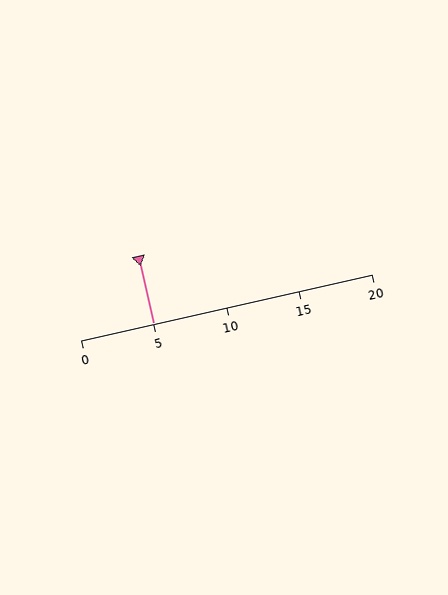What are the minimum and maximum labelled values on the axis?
The axis runs from 0 to 20.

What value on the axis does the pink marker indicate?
The marker indicates approximately 5.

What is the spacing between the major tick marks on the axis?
The major ticks are spaced 5 apart.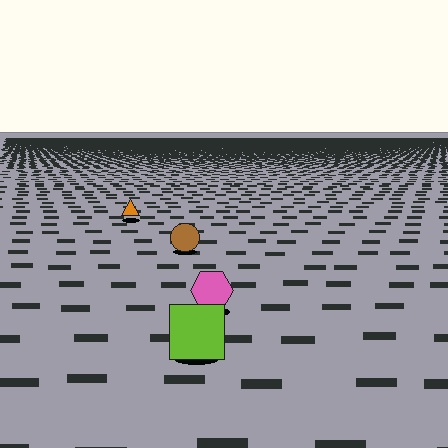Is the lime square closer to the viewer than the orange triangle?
Yes. The lime square is closer — you can tell from the texture gradient: the ground texture is coarser near it.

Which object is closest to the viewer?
The lime square is closest. The texture marks near it are larger and more spread out.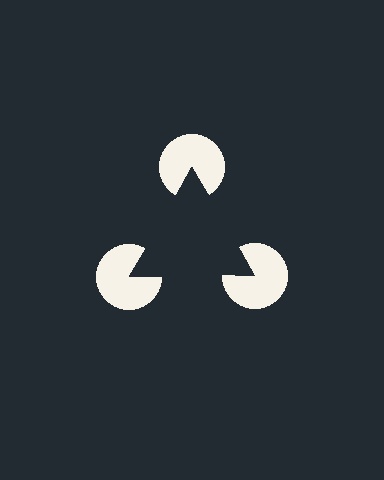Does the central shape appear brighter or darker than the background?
It typically appears slightly darker than the background, even though no actual brightness change is drawn.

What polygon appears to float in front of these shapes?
An illusory triangle — its edges are inferred from the aligned wedge cuts in the pac-man discs, not physically drawn.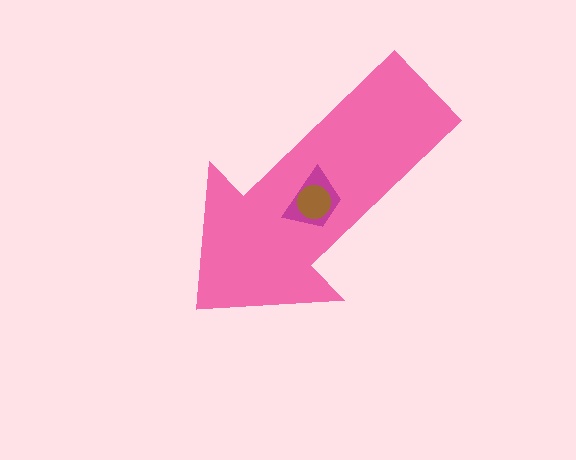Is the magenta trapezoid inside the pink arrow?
Yes.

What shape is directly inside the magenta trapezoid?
The brown circle.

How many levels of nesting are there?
3.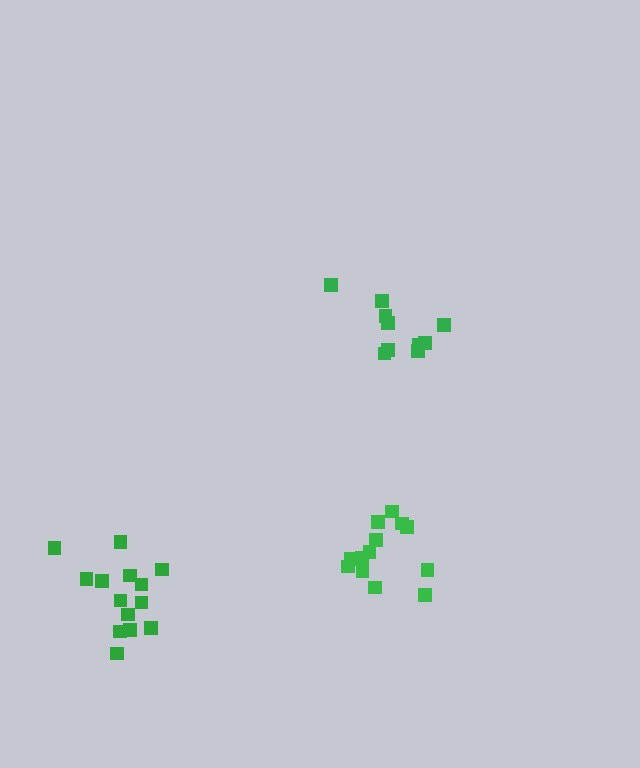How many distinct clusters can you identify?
There are 3 distinct clusters.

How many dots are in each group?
Group 1: 10 dots, Group 2: 14 dots, Group 3: 13 dots (37 total).